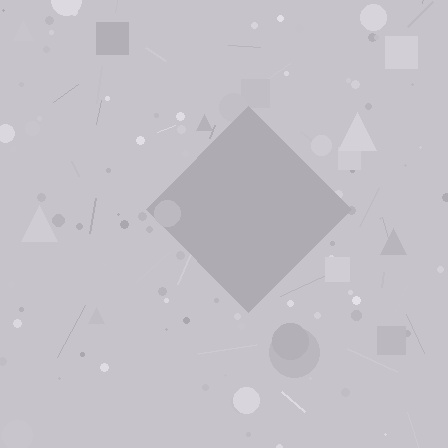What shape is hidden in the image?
A diamond is hidden in the image.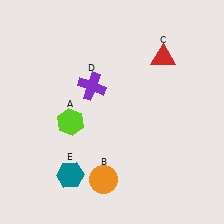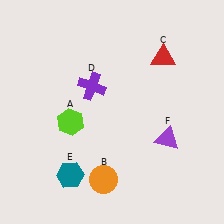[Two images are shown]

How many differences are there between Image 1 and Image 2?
There is 1 difference between the two images.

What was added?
A purple triangle (F) was added in Image 2.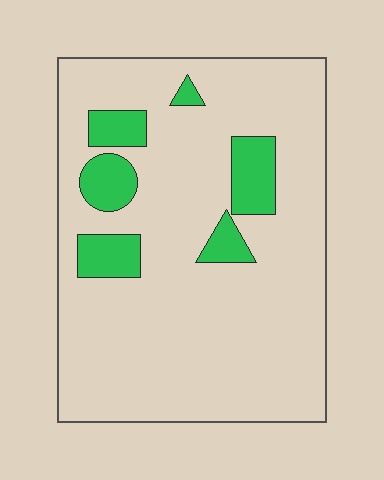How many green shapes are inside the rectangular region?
6.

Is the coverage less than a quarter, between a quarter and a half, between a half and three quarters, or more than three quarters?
Less than a quarter.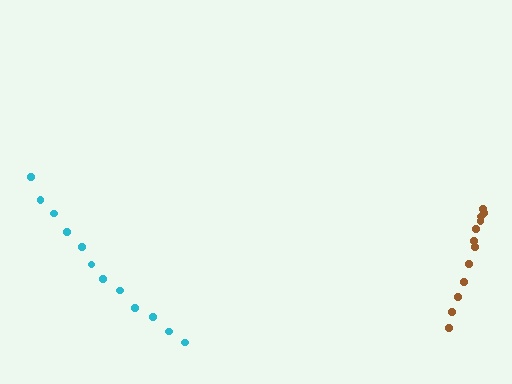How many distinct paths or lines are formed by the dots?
There are 2 distinct paths.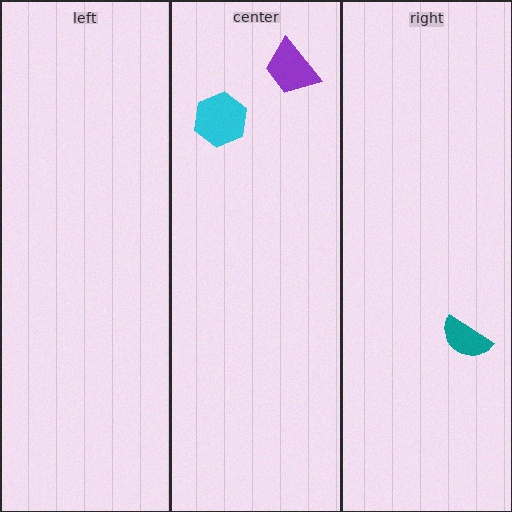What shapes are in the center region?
The purple trapezoid, the cyan hexagon.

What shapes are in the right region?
The teal semicircle.